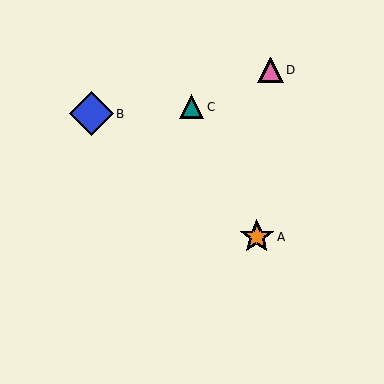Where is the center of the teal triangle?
The center of the teal triangle is at (192, 107).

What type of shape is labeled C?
Shape C is a teal triangle.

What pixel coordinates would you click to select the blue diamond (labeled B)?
Click at (92, 114) to select the blue diamond B.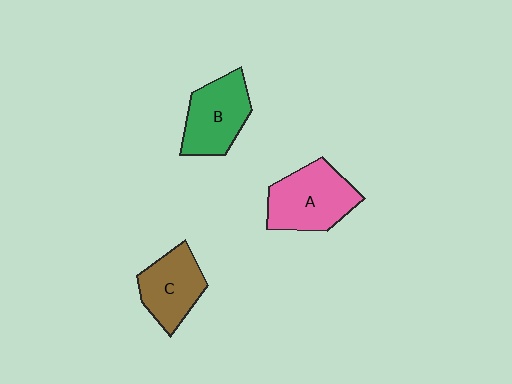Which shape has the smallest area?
Shape C (brown).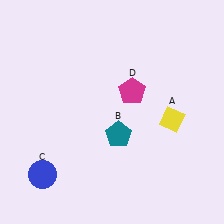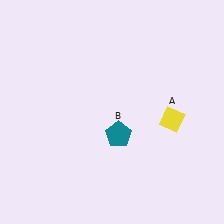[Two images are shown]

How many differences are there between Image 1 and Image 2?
There are 2 differences between the two images.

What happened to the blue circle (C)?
The blue circle (C) was removed in Image 2. It was in the bottom-left area of Image 1.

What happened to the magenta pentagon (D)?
The magenta pentagon (D) was removed in Image 2. It was in the top-right area of Image 1.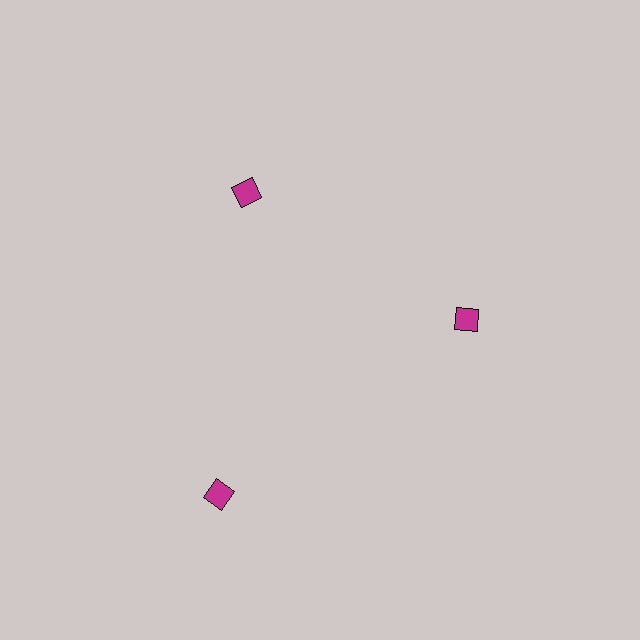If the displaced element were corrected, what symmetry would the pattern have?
It would have 3-fold rotational symmetry — the pattern would map onto itself every 120 degrees.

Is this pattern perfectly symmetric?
No. The 3 magenta diamonds are arranged in a ring, but one element near the 7 o'clock position is pushed outward from the center, breaking the 3-fold rotational symmetry.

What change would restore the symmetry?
The symmetry would be restored by moving it inward, back onto the ring so that all 3 diamonds sit at equal angles and equal distance from the center.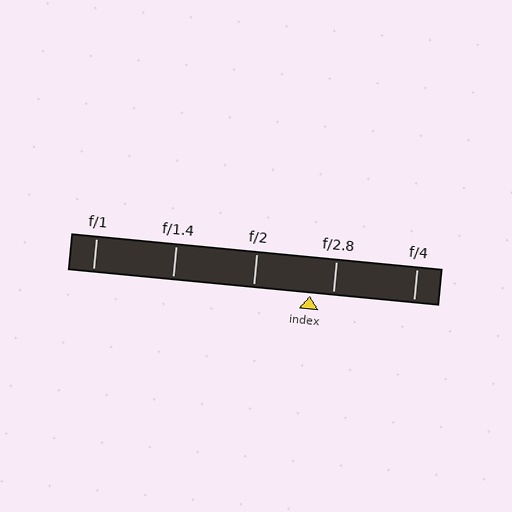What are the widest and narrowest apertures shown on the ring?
The widest aperture shown is f/1 and the narrowest is f/4.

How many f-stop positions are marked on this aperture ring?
There are 5 f-stop positions marked.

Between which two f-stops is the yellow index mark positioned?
The index mark is between f/2 and f/2.8.